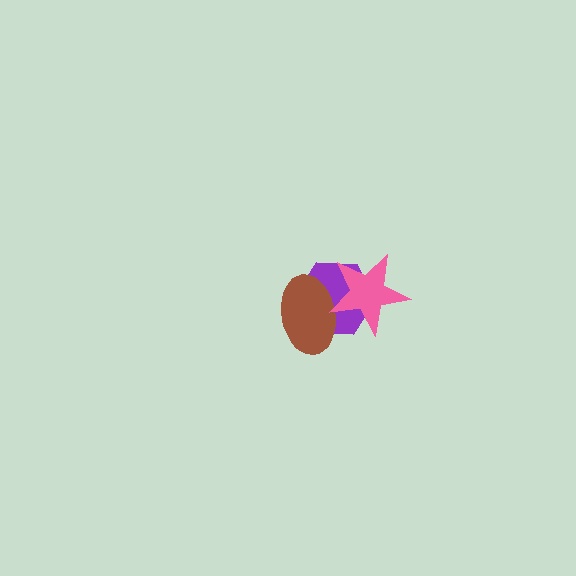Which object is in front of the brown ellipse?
The pink star is in front of the brown ellipse.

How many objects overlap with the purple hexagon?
2 objects overlap with the purple hexagon.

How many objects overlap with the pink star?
2 objects overlap with the pink star.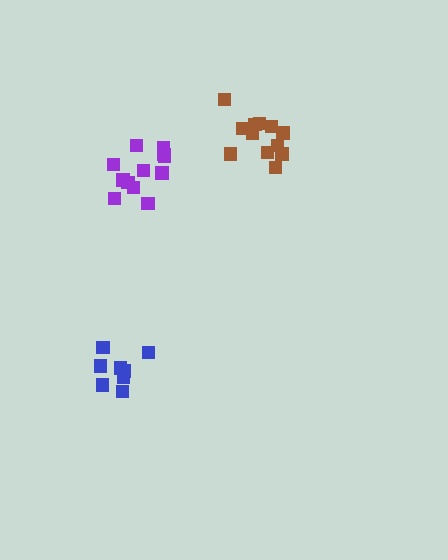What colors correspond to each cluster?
The clusters are colored: purple, brown, blue.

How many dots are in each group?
Group 1: 12 dots, Group 2: 12 dots, Group 3: 8 dots (32 total).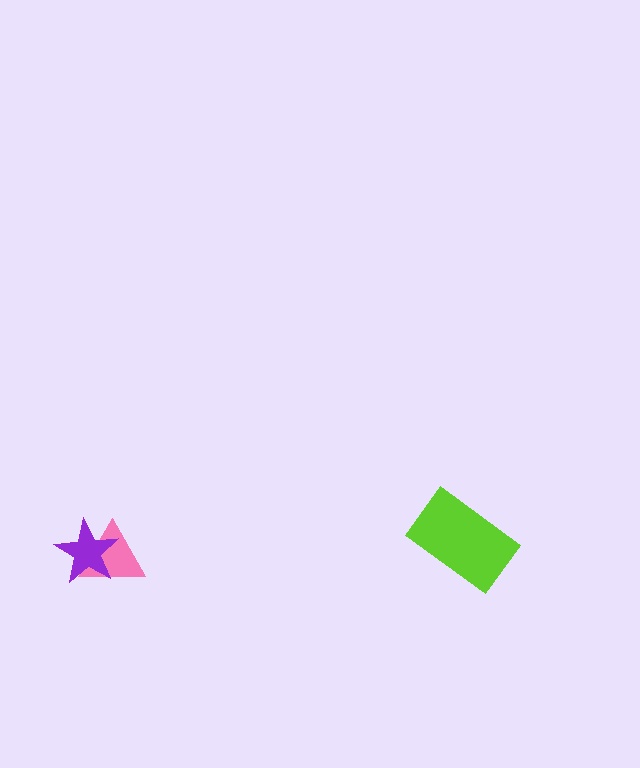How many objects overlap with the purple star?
1 object overlaps with the purple star.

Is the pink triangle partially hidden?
Yes, it is partially covered by another shape.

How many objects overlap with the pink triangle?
1 object overlaps with the pink triangle.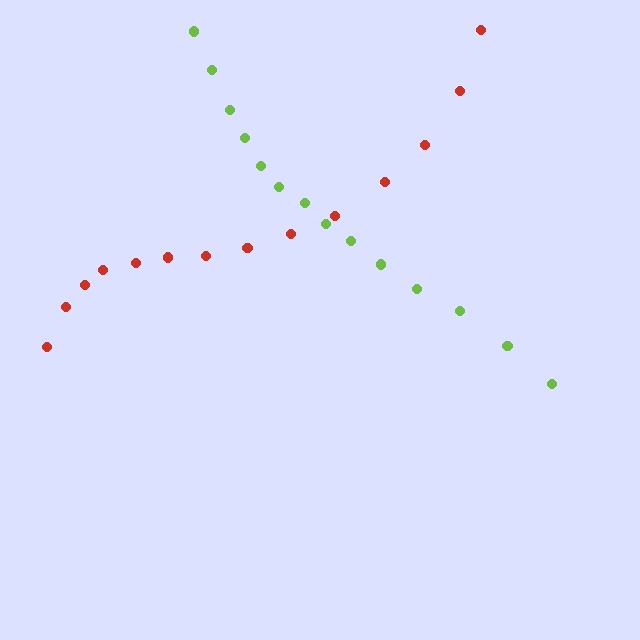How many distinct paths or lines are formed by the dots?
There are 2 distinct paths.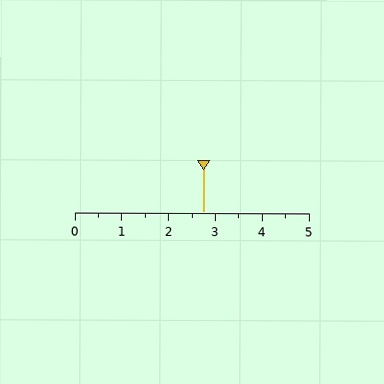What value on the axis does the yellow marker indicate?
The marker indicates approximately 2.8.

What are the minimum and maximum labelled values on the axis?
The axis runs from 0 to 5.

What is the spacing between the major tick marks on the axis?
The major ticks are spaced 1 apart.